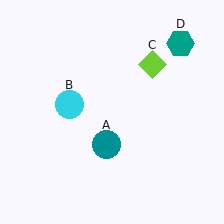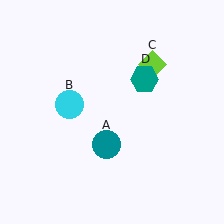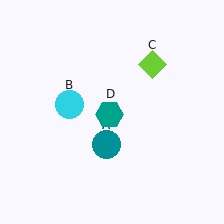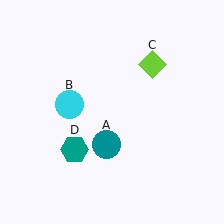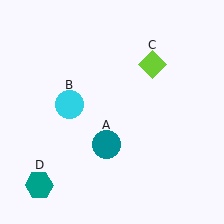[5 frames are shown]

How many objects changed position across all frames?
1 object changed position: teal hexagon (object D).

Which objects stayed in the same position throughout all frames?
Teal circle (object A) and cyan circle (object B) and lime diamond (object C) remained stationary.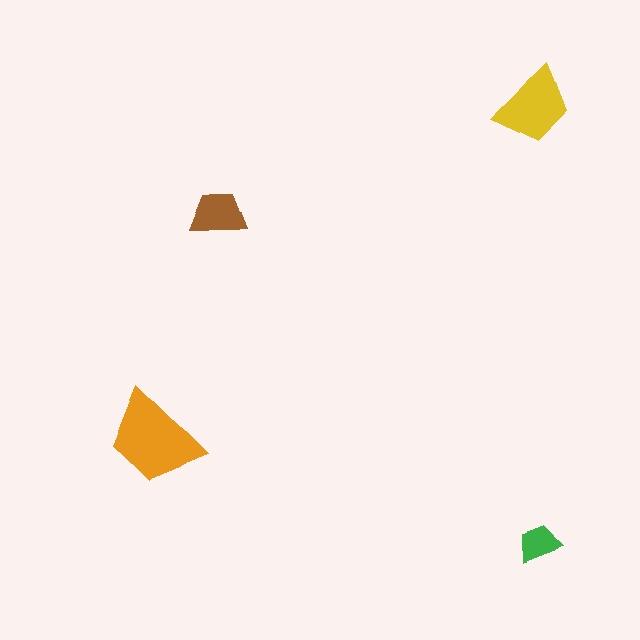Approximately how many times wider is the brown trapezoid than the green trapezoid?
About 1.5 times wider.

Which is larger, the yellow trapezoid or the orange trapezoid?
The orange one.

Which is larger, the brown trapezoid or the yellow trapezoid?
The yellow one.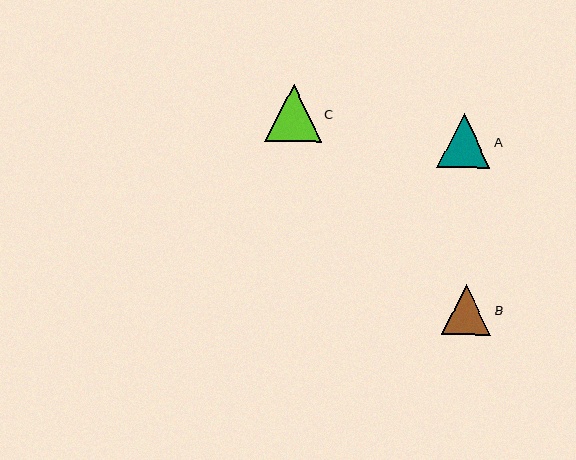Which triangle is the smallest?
Triangle B is the smallest with a size of approximately 50 pixels.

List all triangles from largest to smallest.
From largest to smallest: C, A, B.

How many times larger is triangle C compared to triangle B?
Triangle C is approximately 1.1 times the size of triangle B.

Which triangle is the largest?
Triangle C is the largest with a size of approximately 57 pixels.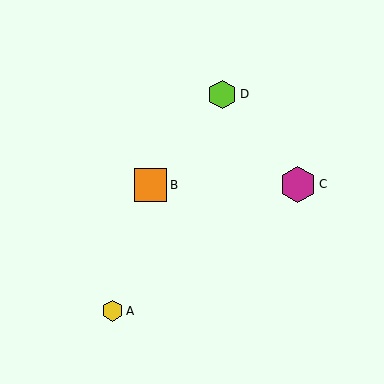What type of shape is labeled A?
Shape A is a yellow hexagon.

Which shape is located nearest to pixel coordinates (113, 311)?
The yellow hexagon (labeled A) at (113, 311) is nearest to that location.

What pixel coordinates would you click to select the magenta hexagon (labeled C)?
Click at (298, 184) to select the magenta hexagon C.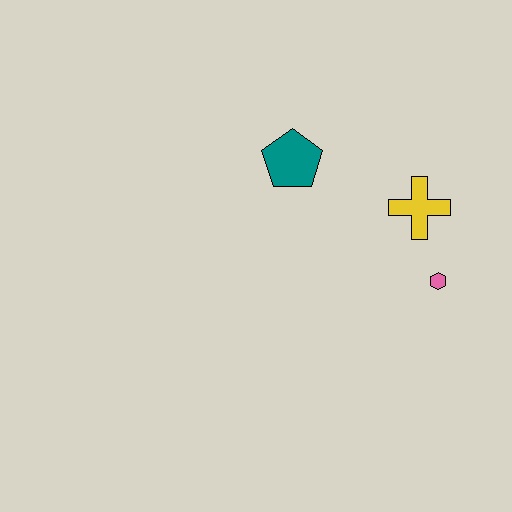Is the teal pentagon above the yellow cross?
Yes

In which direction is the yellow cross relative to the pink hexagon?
The yellow cross is above the pink hexagon.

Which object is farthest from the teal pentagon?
The pink hexagon is farthest from the teal pentagon.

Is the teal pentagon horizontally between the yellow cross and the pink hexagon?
No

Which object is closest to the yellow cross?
The pink hexagon is closest to the yellow cross.